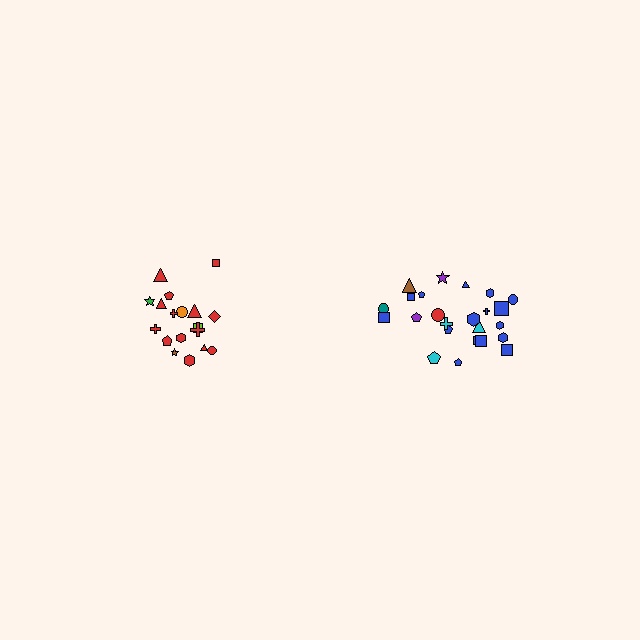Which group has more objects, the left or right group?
The right group.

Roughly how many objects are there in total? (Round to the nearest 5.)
Roughly 45 objects in total.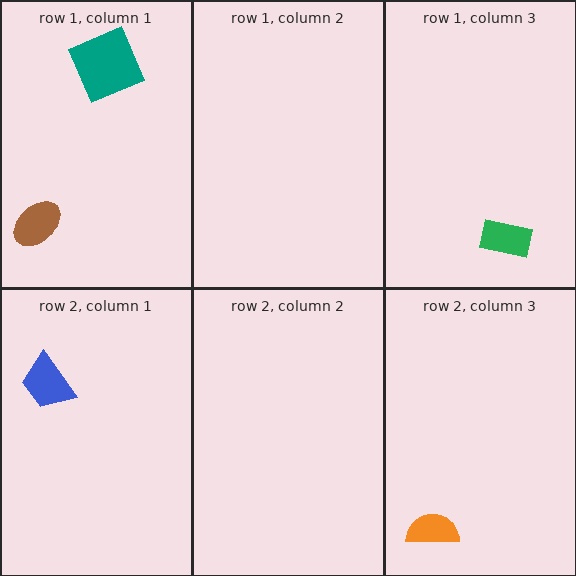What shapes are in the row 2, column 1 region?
The blue trapezoid.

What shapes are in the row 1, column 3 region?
The green rectangle.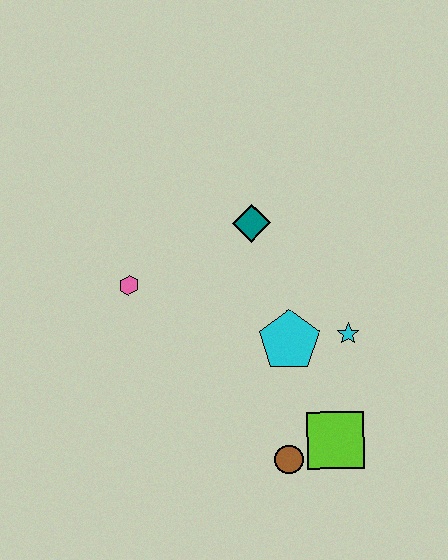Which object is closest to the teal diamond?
The cyan pentagon is closest to the teal diamond.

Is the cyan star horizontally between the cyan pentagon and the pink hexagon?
No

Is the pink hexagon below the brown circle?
No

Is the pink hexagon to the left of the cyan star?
Yes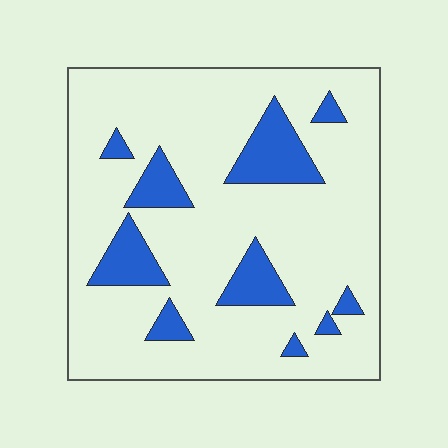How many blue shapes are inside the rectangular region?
10.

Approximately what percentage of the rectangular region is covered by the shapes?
Approximately 15%.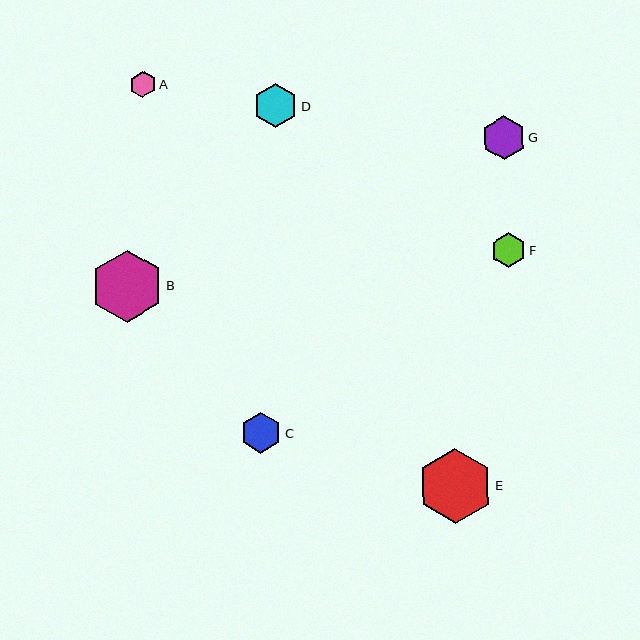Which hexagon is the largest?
Hexagon E is the largest with a size of approximately 75 pixels.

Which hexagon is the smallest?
Hexagon A is the smallest with a size of approximately 26 pixels.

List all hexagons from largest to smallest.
From largest to smallest: E, B, D, G, C, F, A.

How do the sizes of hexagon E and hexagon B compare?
Hexagon E and hexagon B are approximately the same size.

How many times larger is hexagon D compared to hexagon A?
Hexagon D is approximately 1.7 times the size of hexagon A.